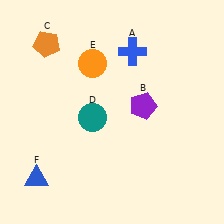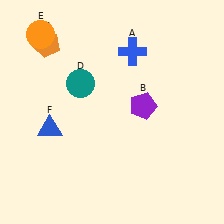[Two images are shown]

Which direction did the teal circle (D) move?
The teal circle (D) moved up.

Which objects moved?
The objects that moved are: the teal circle (D), the orange circle (E), the blue triangle (F).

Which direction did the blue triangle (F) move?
The blue triangle (F) moved up.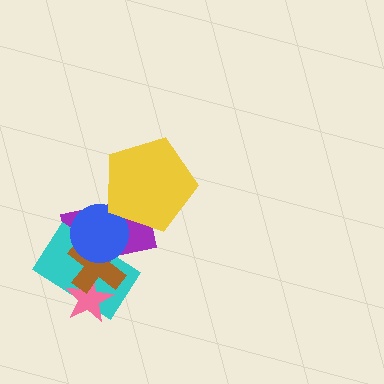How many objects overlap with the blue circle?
4 objects overlap with the blue circle.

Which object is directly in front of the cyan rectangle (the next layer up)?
The pink star is directly in front of the cyan rectangle.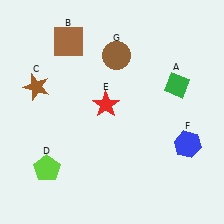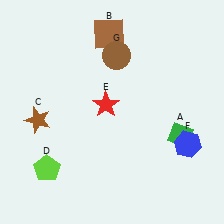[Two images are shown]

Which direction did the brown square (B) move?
The brown square (B) moved right.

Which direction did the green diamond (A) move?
The green diamond (A) moved down.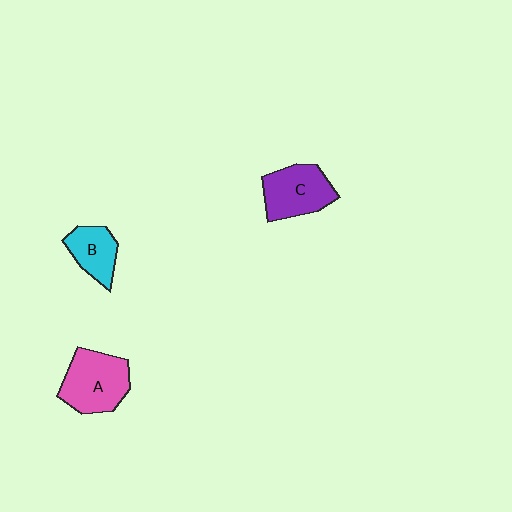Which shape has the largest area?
Shape A (pink).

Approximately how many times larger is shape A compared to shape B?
Approximately 1.6 times.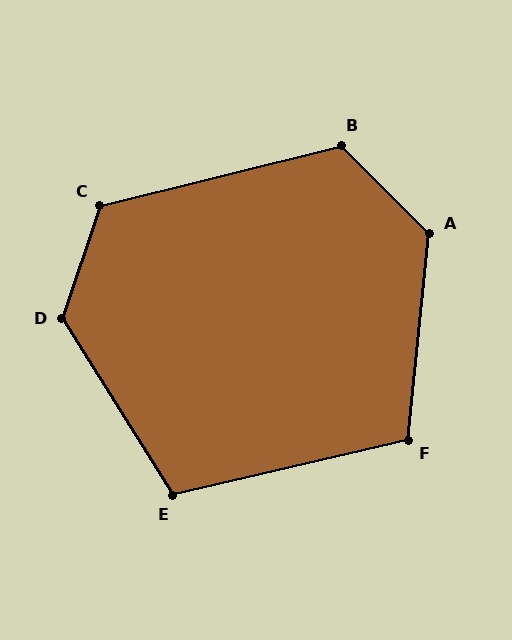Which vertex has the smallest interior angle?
E, at approximately 109 degrees.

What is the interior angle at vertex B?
Approximately 121 degrees (obtuse).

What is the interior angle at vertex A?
Approximately 129 degrees (obtuse).